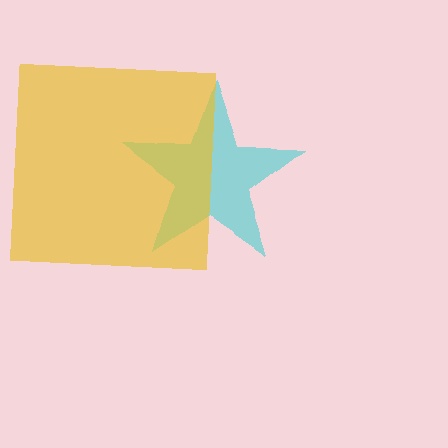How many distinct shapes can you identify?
There are 2 distinct shapes: a cyan star, a yellow square.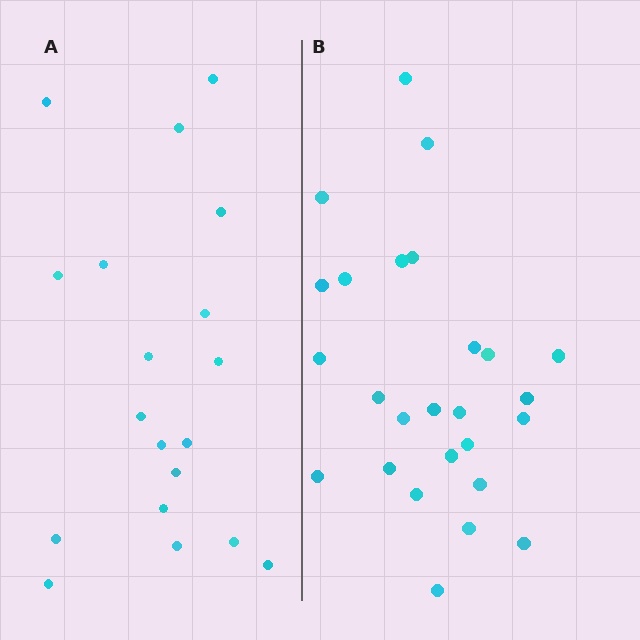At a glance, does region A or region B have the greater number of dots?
Region B (the right region) has more dots.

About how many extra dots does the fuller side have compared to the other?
Region B has roughly 8 or so more dots than region A.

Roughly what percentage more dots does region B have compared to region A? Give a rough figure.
About 35% more.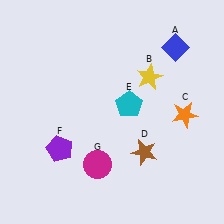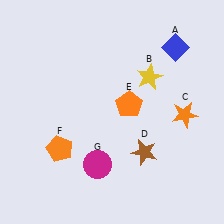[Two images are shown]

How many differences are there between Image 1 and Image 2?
There are 2 differences between the two images.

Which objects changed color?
E changed from cyan to orange. F changed from purple to orange.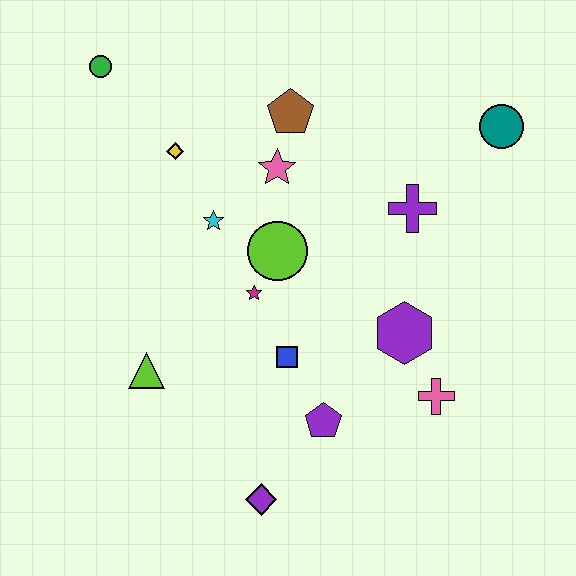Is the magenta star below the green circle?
Yes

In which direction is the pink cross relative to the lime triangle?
The pink cross is to the right of the lime triangle.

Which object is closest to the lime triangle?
The magenta star is closest to the lime triangle.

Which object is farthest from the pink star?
The purple diamond is farthest from the pink star.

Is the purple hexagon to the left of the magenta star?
No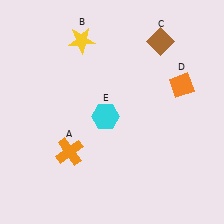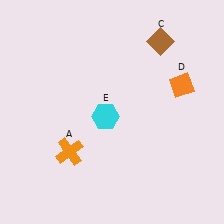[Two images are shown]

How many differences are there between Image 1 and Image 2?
There is 1 difference between the two images.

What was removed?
The yellow star (B) was removed in Image 2.